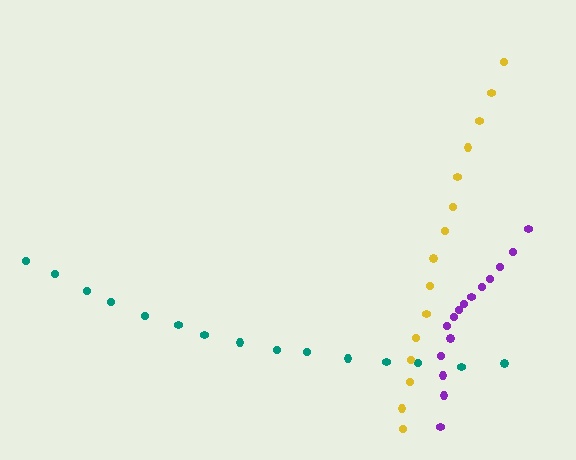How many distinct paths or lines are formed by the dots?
There are 3 distinct paths.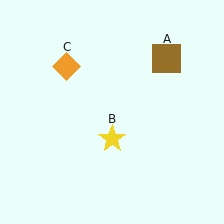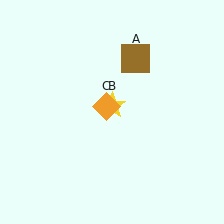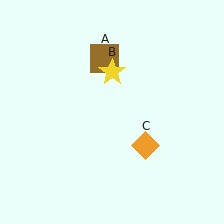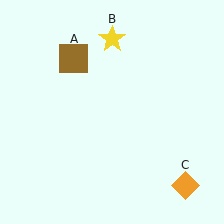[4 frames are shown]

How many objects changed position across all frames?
3 objects changed position: brown square (object A), yellow star (object B), orange diamond (object C).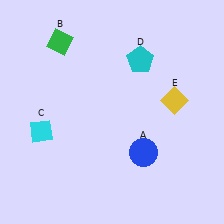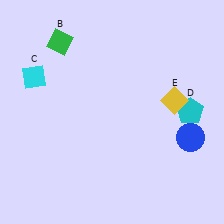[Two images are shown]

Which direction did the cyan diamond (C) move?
The cyan diamond (C) moved up.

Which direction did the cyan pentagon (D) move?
The cyan pentagon (D) moved down.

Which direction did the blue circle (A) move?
The blue circle (A) moved right.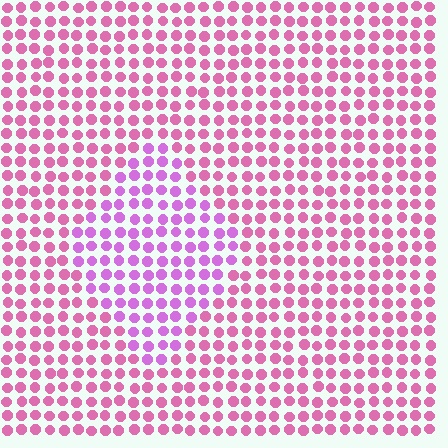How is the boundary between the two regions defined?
The boundary is defined purely by a slight shift in hue (about 30 degrees). Spacing, size, and orientation are identical on both sides.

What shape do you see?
I see a diamond.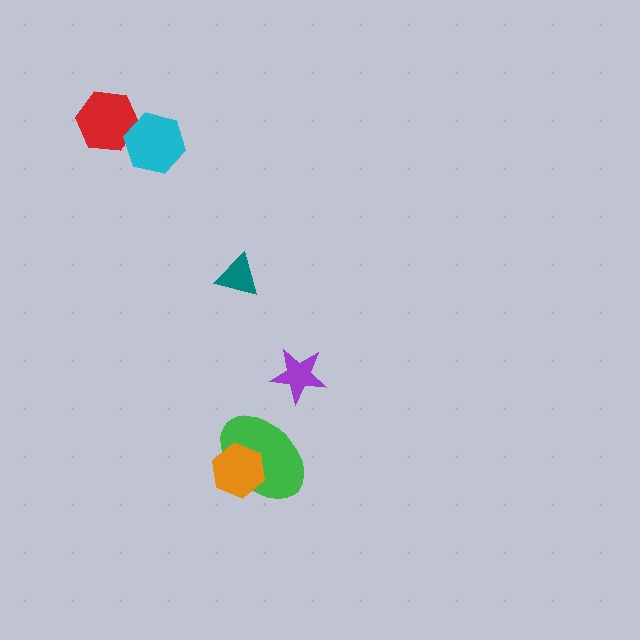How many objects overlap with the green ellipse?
1 object overlaps with the green ellipse.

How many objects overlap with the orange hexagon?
1 object overlaps with the orange hexagon.